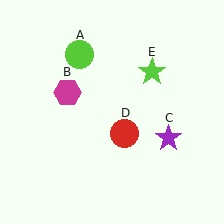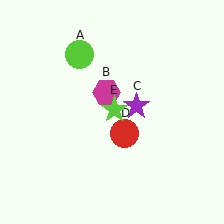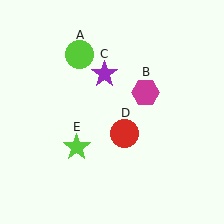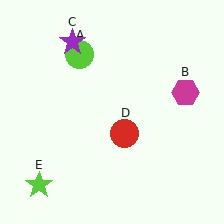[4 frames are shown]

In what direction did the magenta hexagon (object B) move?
The magenta hexagon (object B) moved right.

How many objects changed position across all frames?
3 objects changed position: magenta hexagon (object B), purple star (object C), lime star (object E).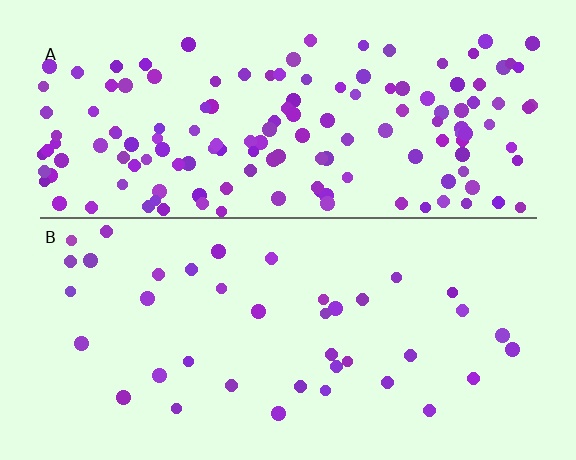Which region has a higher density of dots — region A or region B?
A (the top).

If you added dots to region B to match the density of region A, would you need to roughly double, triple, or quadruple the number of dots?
Approximately quadruple.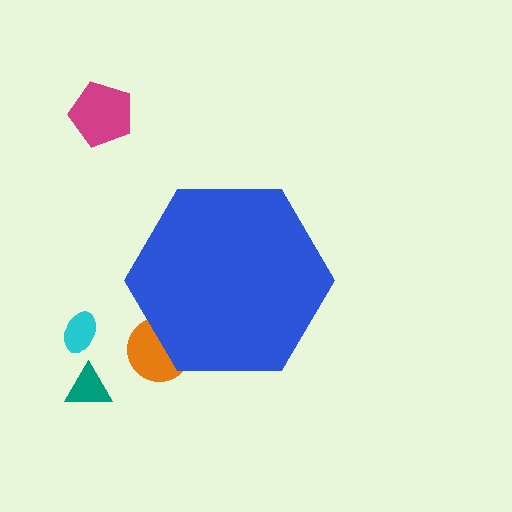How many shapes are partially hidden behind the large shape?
1 shape is partially hidden.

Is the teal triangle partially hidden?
No, the teal triangle is fully visible.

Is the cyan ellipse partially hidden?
No, the cyan ellipse is fully visible.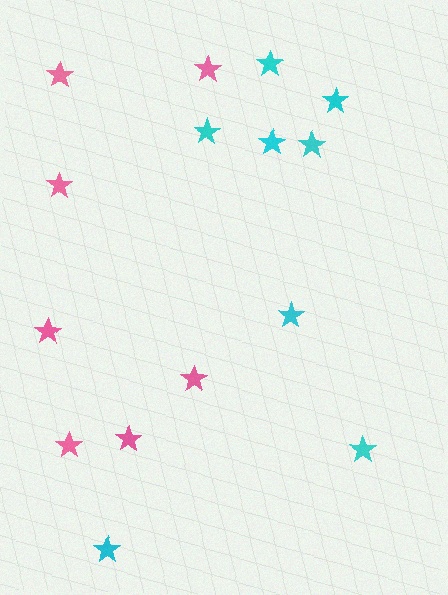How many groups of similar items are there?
There are 2 groups: one group of pink stars (7) and one group of cyan stars (8).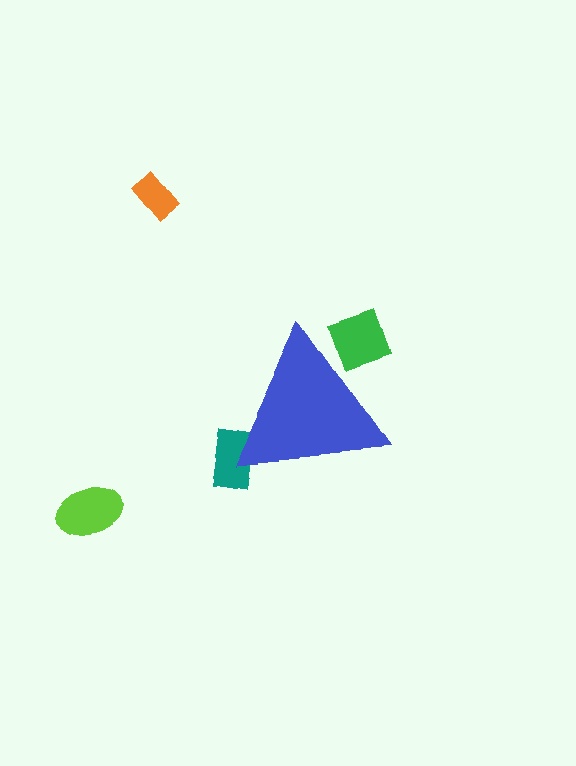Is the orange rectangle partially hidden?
No, the orange rectangle is fully visible.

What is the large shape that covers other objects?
A blue triangle.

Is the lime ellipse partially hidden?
No, the lime ellipse is fully visible.